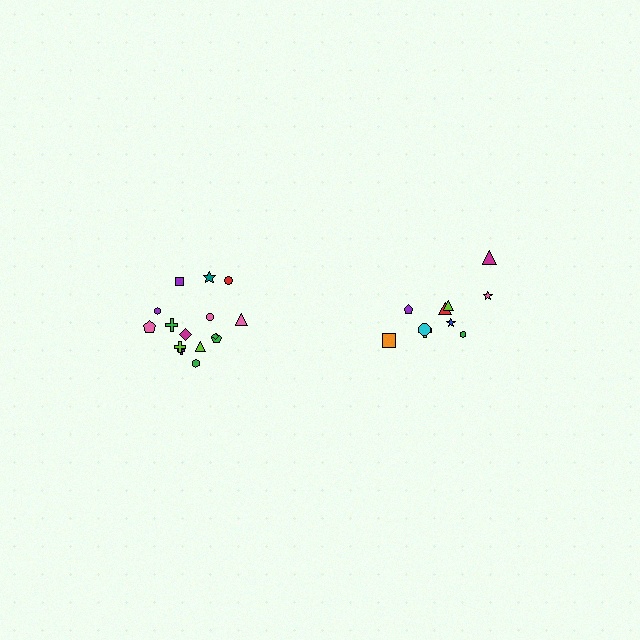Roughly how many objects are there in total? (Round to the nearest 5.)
Roughly 25 objects in total.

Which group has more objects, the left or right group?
The left group.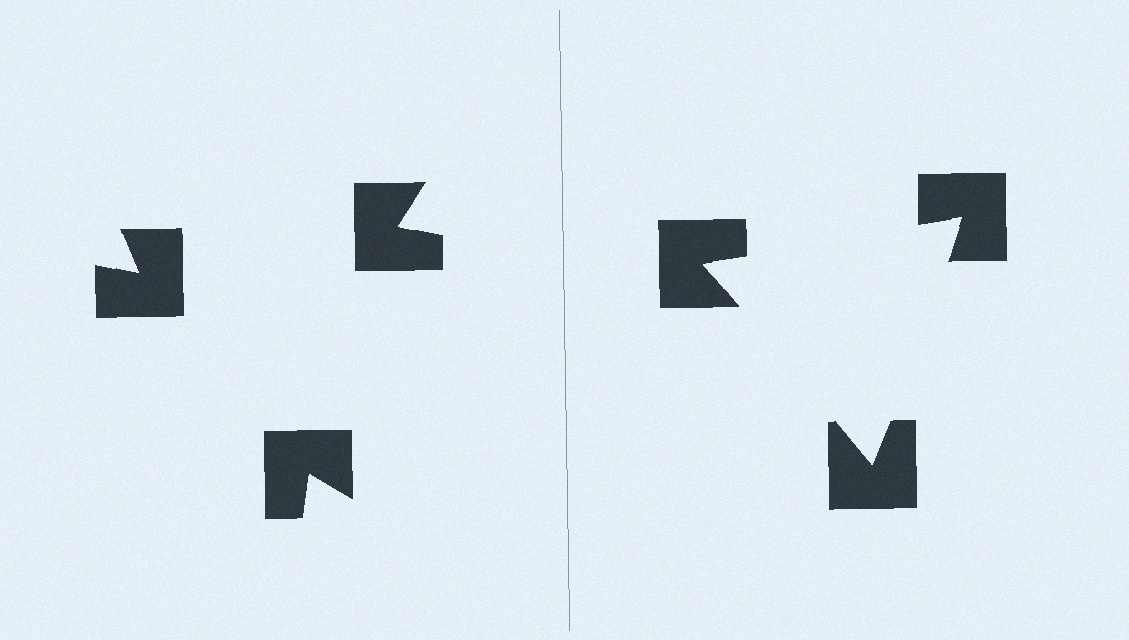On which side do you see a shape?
An illusory triangle appears on the right side. On the left side the wedge cuts are rotated, so no coherent shape forms.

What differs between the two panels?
The notched squares are positioned identically on both sides; only the wedge orientations differ. On the right they align to a triangle; on the left they are misaligned.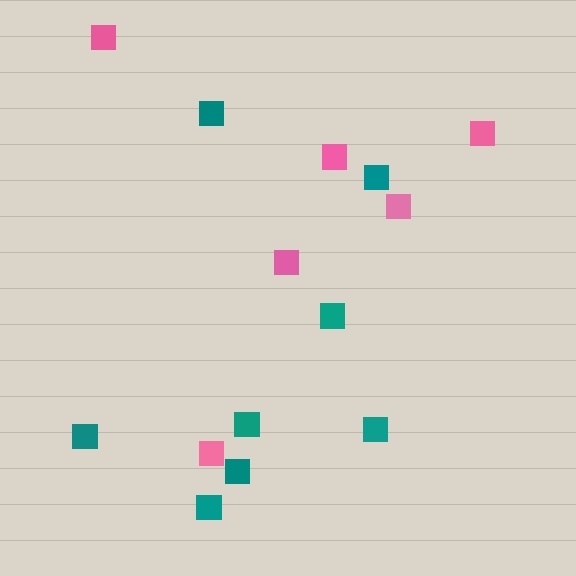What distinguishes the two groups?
There are 2 groups: one group of pink squares (6) and one group of teal squares (8).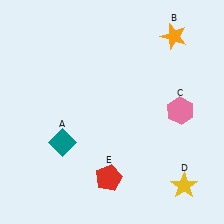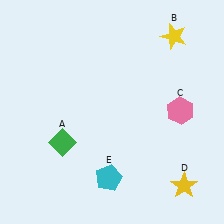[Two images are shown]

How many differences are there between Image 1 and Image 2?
There are 3 differences between the two images.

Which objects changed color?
A changed from teal to green. B changed from orange to yellow. E changed from red to cyan.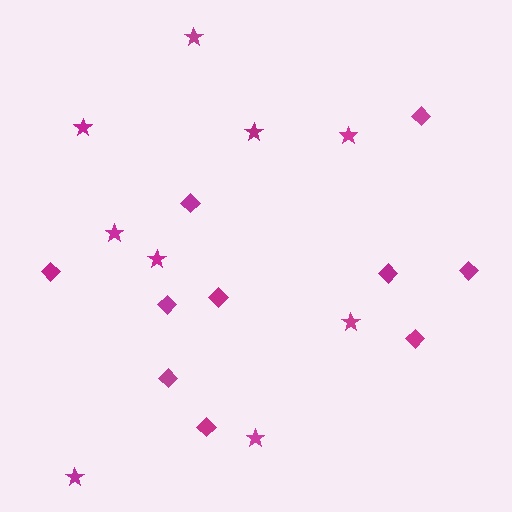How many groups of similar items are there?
There are 2 groups: one group of diamonds (10) and one group of stars (9).